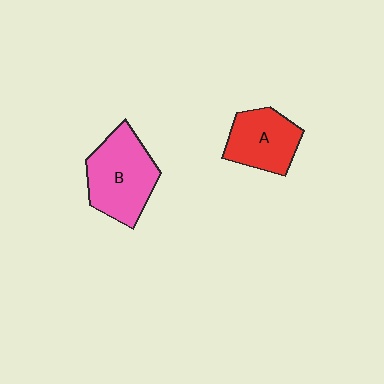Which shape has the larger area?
Shape B (pink).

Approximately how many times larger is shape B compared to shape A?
Approximately 1.3 times.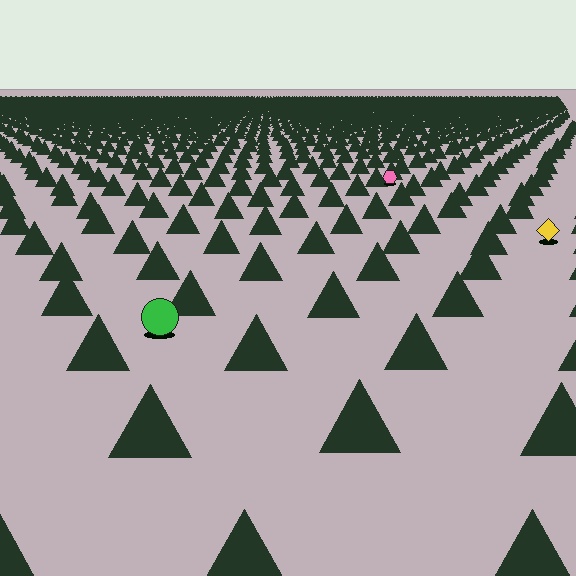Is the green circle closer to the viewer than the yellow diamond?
Yes. The green circle is closer — you can tell from the texture gradient: the ground texture is coarser near it.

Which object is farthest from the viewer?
The pink hexagon is farthest from the viewer. It appears smaller and the ground texture around it is denser.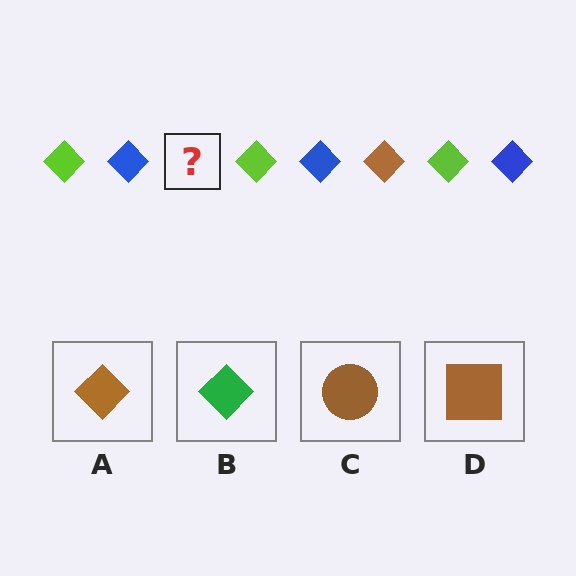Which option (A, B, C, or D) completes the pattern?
A.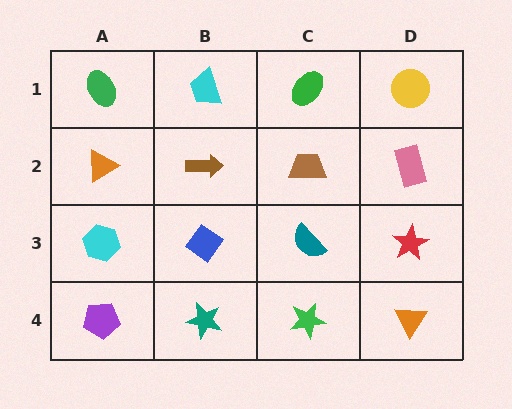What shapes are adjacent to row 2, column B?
A cyan trapezoid (row 1, column B), a blue diamond (row 3, column B), an orange triangle (row 2, column A), a brown trapezoid (row 2, column C).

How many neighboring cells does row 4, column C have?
3.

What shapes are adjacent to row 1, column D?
A pink rectangle (row 2, column D), a green ellipse (row 1, column C).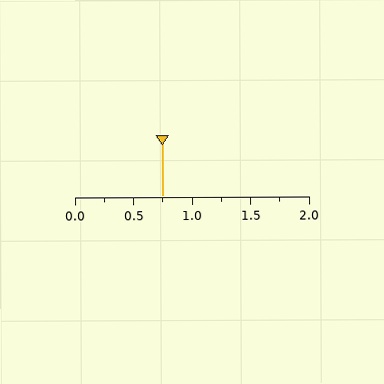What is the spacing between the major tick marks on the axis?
The major ticks are spaced 0.5 apart.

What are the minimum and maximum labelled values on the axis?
The axis runs from 0.0 to 2.0.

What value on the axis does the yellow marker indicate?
The marker indicates approximately 0.75.